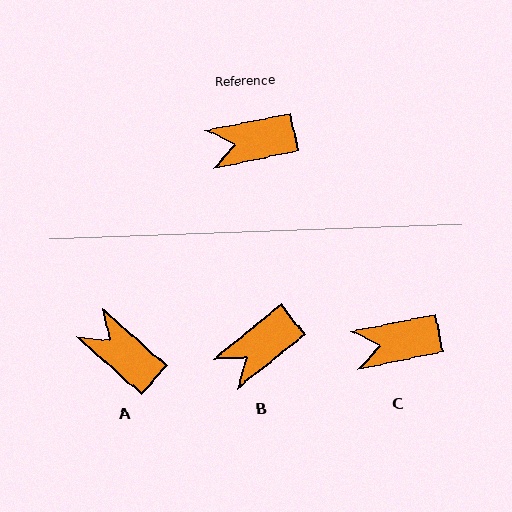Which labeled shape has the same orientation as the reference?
C.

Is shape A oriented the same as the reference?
No, it is off by about 53 degrees.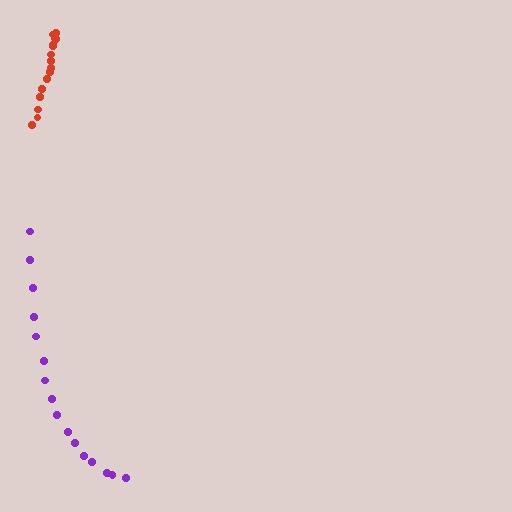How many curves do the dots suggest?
There are 2 distinct paths.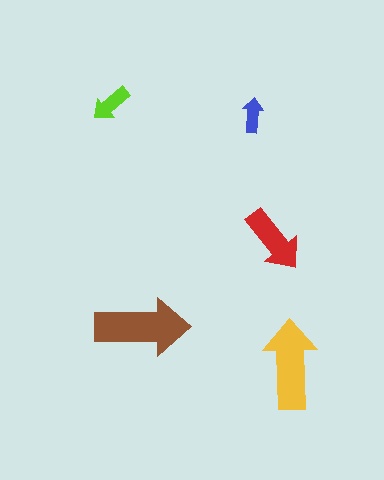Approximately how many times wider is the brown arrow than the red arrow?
About 1.5 times wider.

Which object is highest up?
The lime arrow is topmost.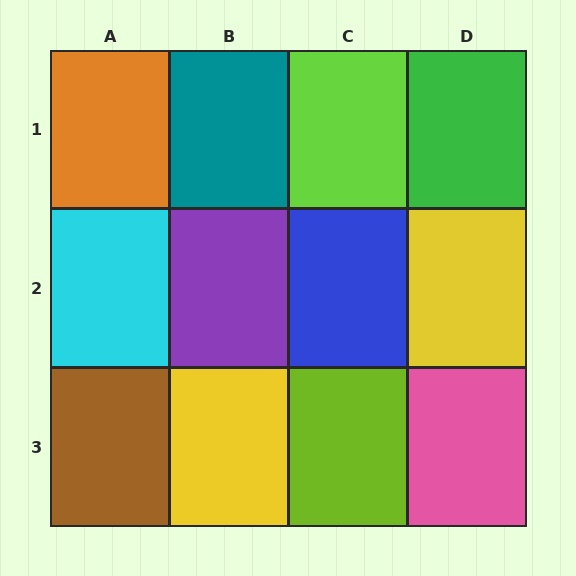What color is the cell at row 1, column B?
Teal.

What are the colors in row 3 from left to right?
Brown, yellow, lime, pink.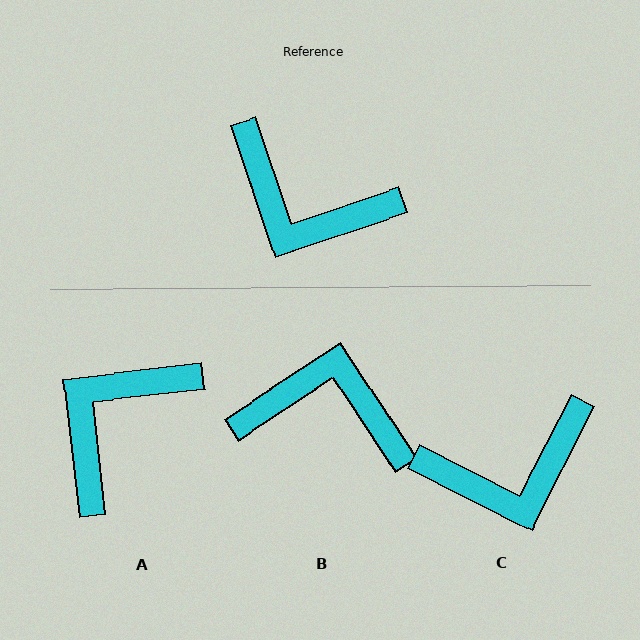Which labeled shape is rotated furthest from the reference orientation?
B, about 165 degrees away.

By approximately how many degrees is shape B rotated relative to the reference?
Approximately 165 degrees clockwise.